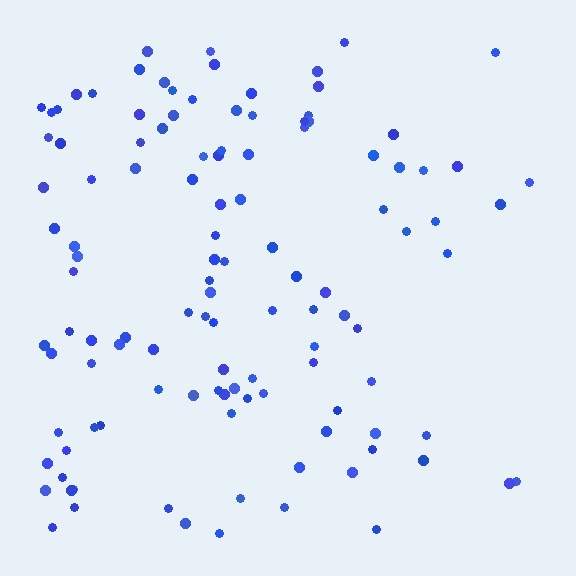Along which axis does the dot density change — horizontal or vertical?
Horizontal.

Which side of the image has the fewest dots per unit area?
The right.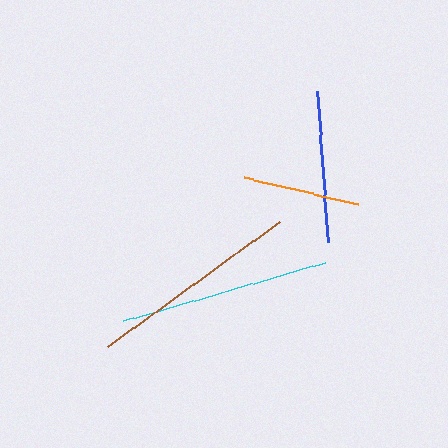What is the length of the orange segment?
The orange segment is approximately 118 pixels long.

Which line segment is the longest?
The brown line is the longest at approximately 213 pixels.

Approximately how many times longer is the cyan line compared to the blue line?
The cyan line is approximately 1.4 times the length of the blue line.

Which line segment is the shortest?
The orange line is the shortest at approximately 118 pixels.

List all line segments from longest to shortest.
From longest to shortest: brown, cyan, blue, orange.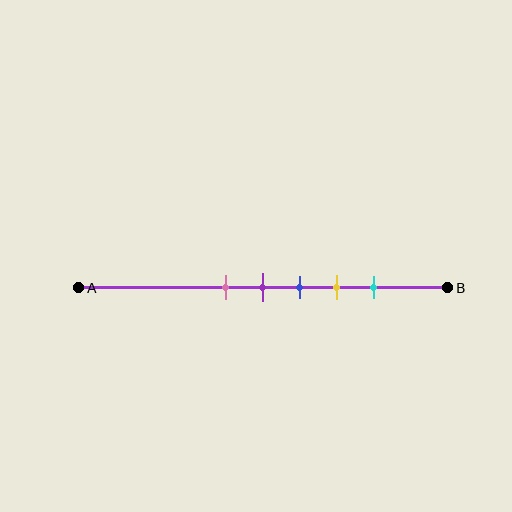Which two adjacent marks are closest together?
The pink and purple marks are the closest adjacent pair.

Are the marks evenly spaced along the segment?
Yes, the marks are approximately evenly spaced.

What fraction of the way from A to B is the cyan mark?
The cyan mark is approximately 80% (0.8) of the way from A to B.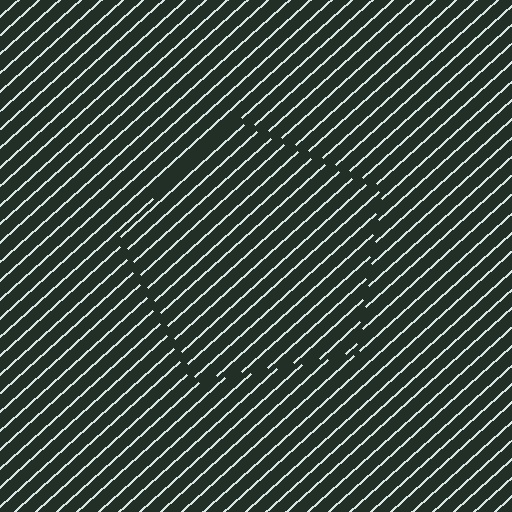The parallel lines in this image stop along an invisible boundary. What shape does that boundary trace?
An illusory pentagon. The interior of the shape contains the same grating, shifted by half a period — the contour is defined by the phase discontinuity where line-ends from the inner and outer gratings abut.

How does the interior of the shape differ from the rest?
The interior of the shape contains the same grating, shifted by half a period — the contour is defined by the phase discontinuity where line-ends from the inner and outer gratings abut.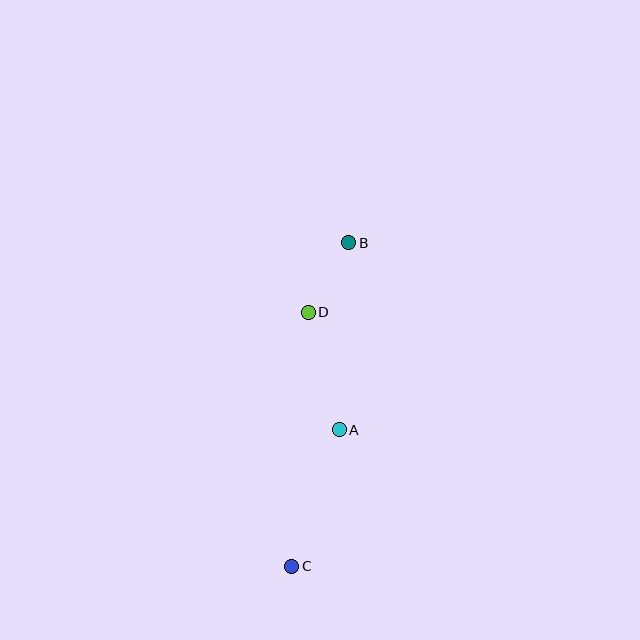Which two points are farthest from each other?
Points B and C are farthest from each other.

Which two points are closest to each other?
Points B and D are closest to each other.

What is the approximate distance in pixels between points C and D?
The distance between C and D is approximately 255 pixels.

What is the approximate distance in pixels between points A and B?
The distance between A and B is approximately 188 pixels.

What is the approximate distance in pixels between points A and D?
The distance between A and D is approximately 122 pixels.